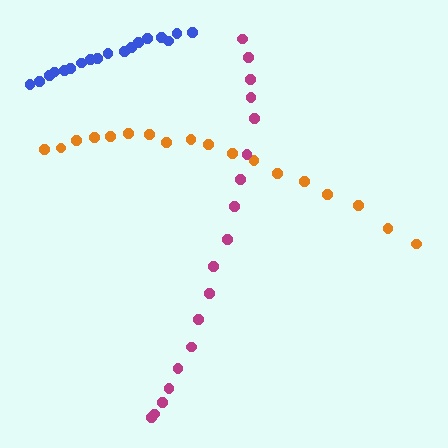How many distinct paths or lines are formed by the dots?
There are 3 distinct paths.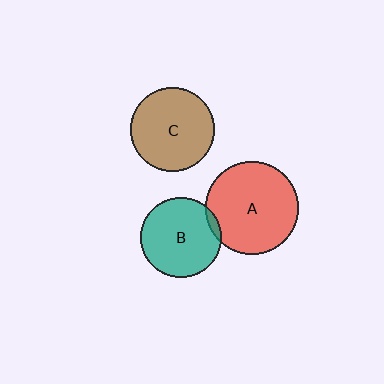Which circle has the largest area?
Circle A (red).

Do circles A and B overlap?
Yes.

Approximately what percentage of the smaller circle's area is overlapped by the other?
Approximately 5%.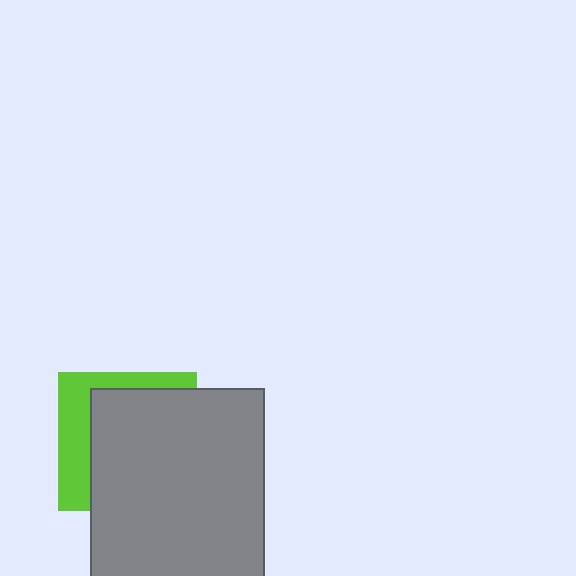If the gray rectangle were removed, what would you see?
You would see the complete lime square.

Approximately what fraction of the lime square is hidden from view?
Roughly 68% of the lime square is hidden behind the gray rectangle.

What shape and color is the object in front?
The object in front is a gray rectangle.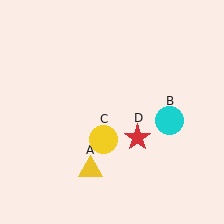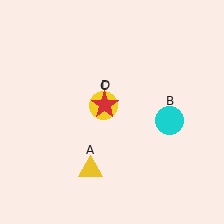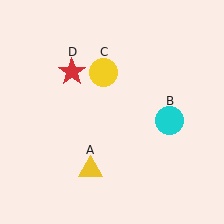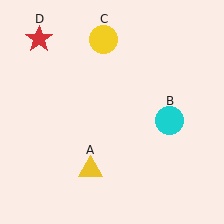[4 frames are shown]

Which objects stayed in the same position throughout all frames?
Yellow triangle (object A) and cyan circle (object B) remained stationary.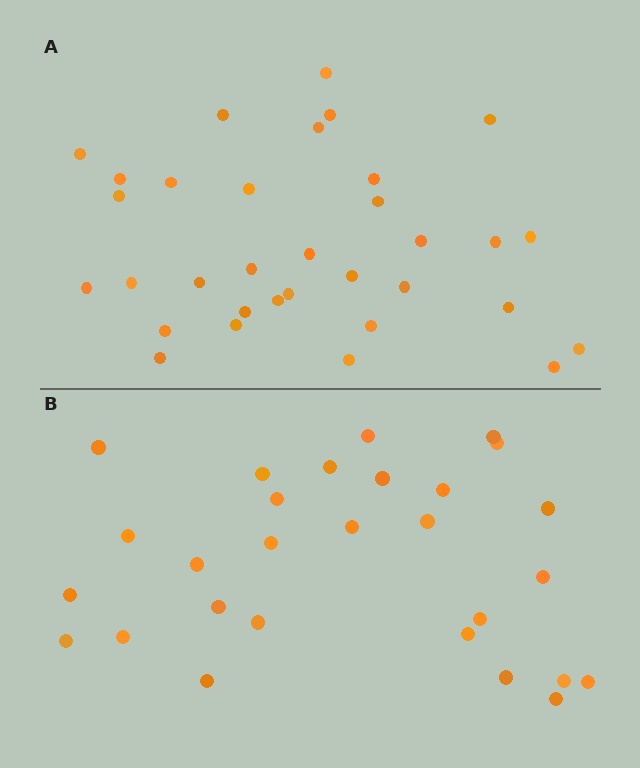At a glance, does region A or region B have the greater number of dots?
Region A (the top region) has more dots.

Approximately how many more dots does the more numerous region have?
Region A has about 5 more dots than region B.